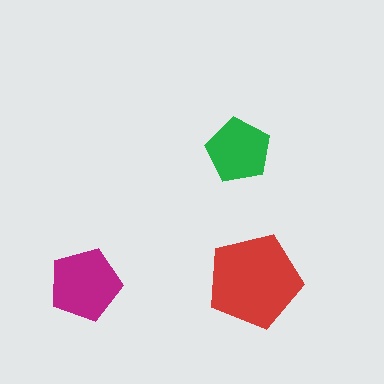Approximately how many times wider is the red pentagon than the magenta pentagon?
About 1.5 times wider.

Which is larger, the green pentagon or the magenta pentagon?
The magenta one.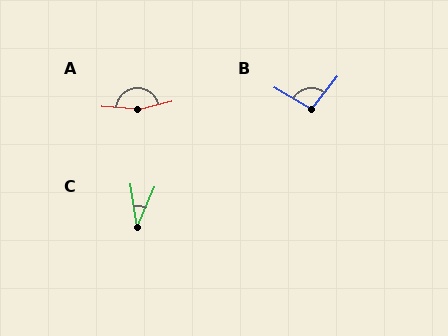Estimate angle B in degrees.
Approximately 97 degrees.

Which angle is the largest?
A, at approximately 162 degrees.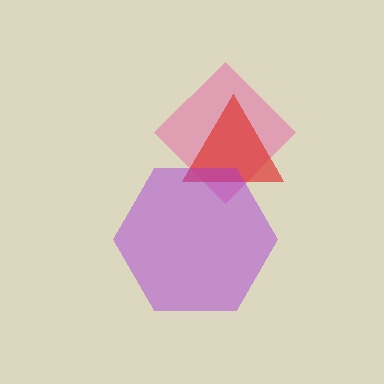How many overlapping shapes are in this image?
There are 3 overlapping shapes in the image.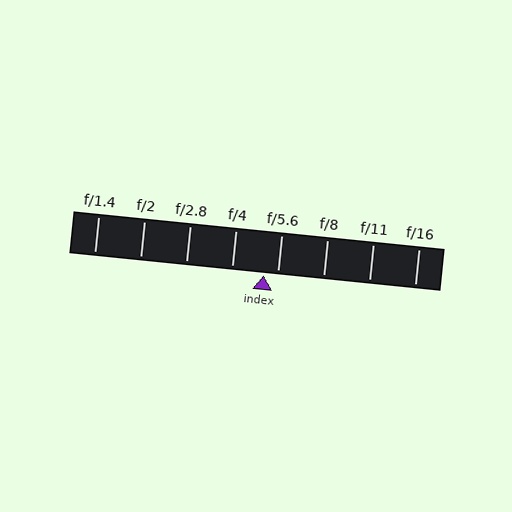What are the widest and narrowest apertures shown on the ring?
The widest aperture shown is f/1.4 and the narrowest is f/16.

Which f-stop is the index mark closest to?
The index mark is closest to f/5.6.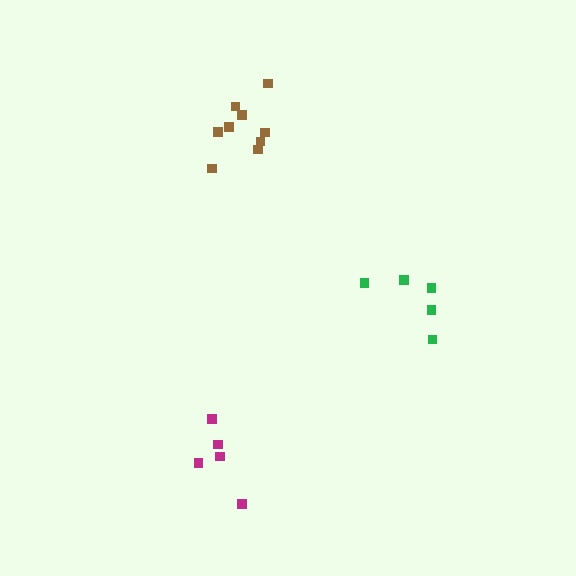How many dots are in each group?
Group 1: 9 dots, Group 2: 5 dots, Group 3: 5 dots (19 total).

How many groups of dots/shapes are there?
There are 3 groups.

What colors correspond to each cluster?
The clusters are colored: brown, green, magenta.